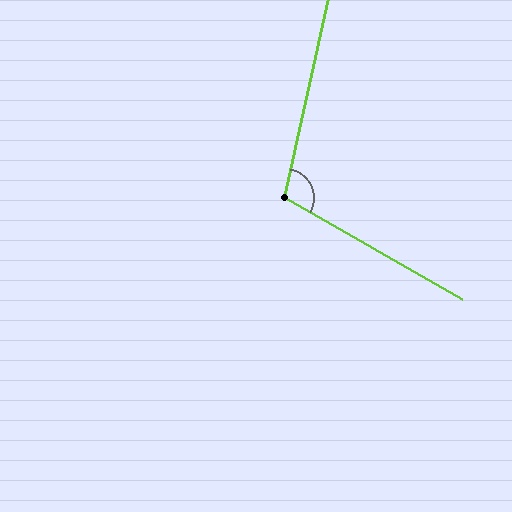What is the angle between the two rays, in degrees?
Approximately 107 degrees.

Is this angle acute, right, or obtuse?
It is obtuse.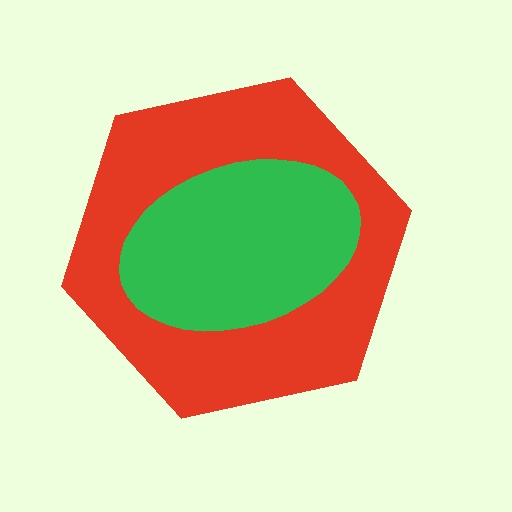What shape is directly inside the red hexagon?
The green ellipse.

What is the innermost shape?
The green ellipse.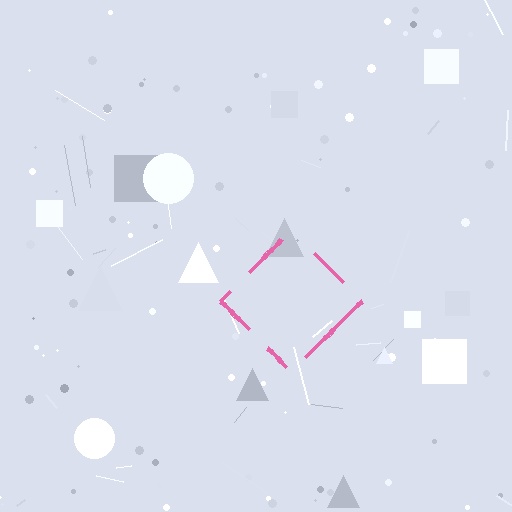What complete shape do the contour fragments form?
The contour fragments form a diamond.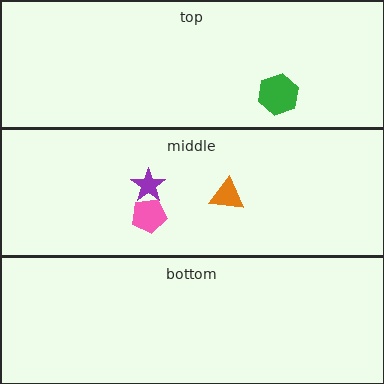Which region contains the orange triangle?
The middle region.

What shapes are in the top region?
The green hexagon.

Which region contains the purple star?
The middle region.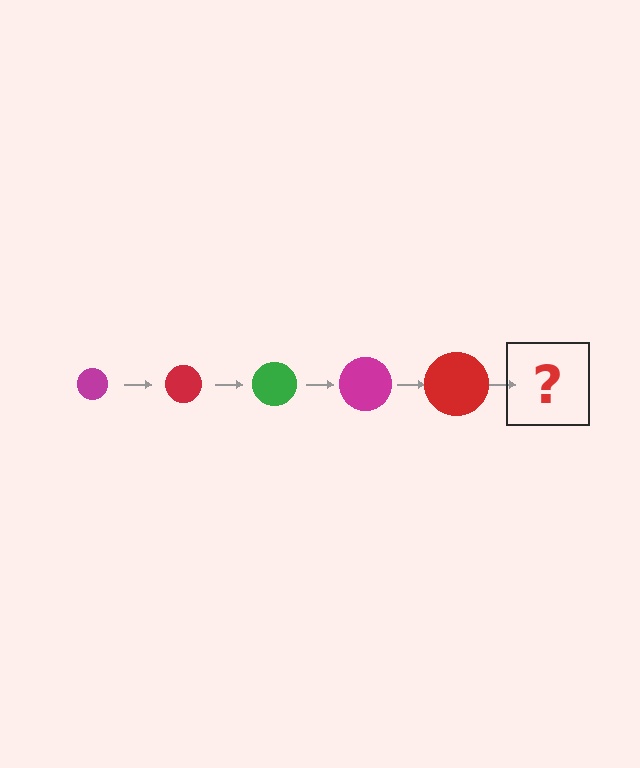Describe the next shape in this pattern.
It should be a green circle, larger than the previous one.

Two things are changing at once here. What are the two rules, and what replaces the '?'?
The two rules are that the circle grows larger each step and the color cycles through magenta, red, and green. The '?' should be a green circle, larger than the previous one.